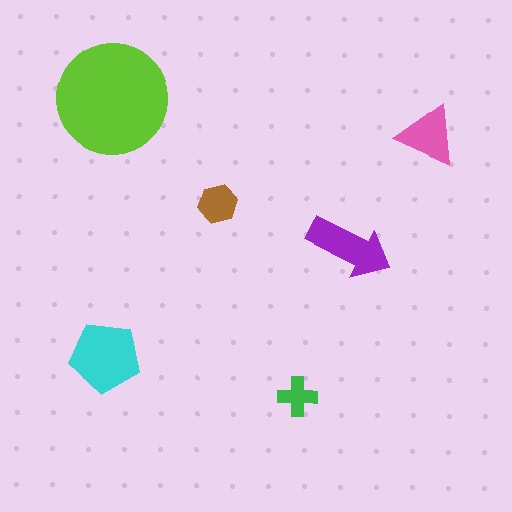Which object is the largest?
The lime circle.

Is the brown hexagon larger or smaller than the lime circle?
Smaller.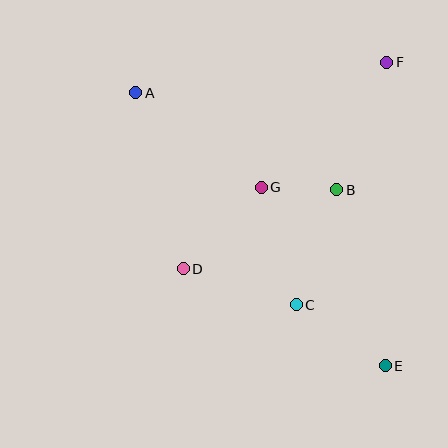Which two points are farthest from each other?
Points A and E are farthest from each other.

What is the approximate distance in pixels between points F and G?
The distance between F and G is approximately 177 pixels.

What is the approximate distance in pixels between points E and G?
The distance between E and G is approximately 217 pixels.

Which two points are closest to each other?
Points B and G are closest to each other.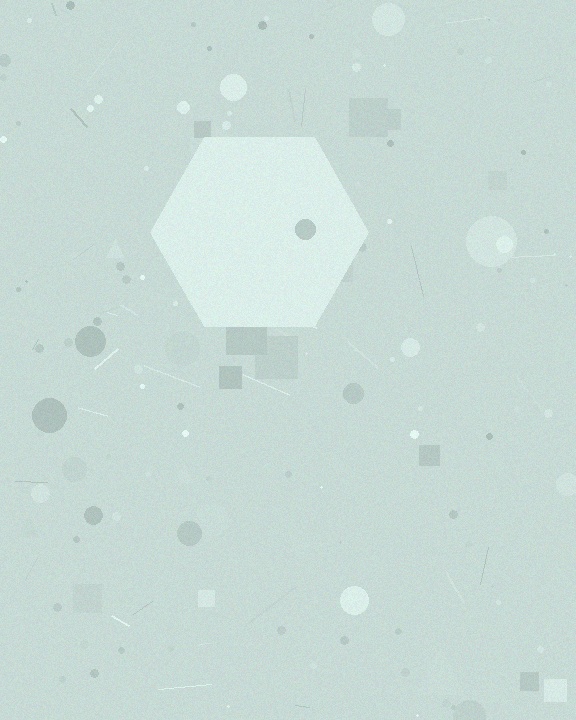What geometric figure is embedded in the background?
A hexagon is embedded in the background.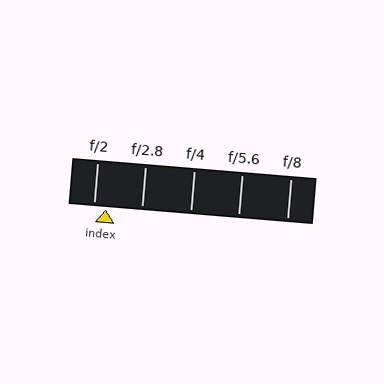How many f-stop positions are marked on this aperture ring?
There are 5 f-stop positions marked.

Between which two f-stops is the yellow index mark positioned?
The index mark is between f/2 and f/2.8.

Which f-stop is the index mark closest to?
The index mark is closest to f/2.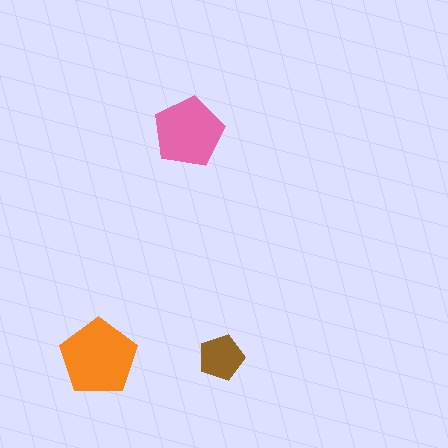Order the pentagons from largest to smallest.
the orange one, the pink one, the brown one.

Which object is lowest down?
The orange pentagon is bottommost.